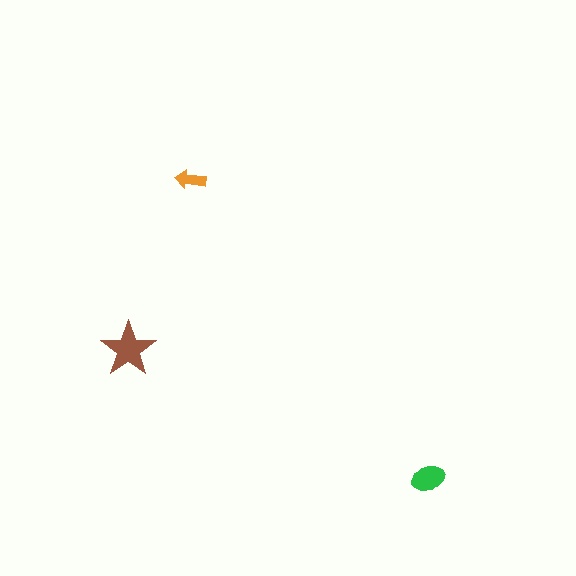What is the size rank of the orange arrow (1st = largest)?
3rd.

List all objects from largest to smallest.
The brown star, the green ellipse, the orange arrow.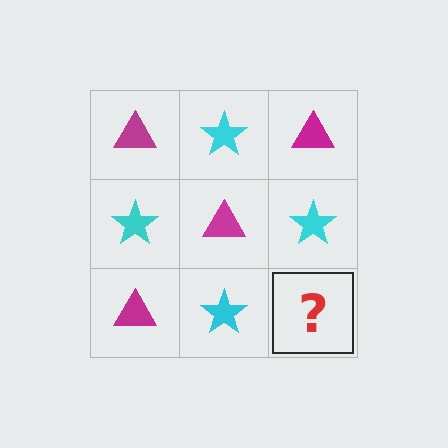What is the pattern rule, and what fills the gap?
The rule is that it alternates magenta triangle and cyan star in a checkerboard pattern. The gap should be filled with a magenta triangle.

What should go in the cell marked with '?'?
The missing cell should contain a magenta triangle.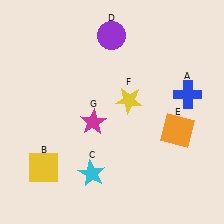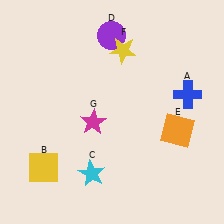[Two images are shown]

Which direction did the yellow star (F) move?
The yellow star (F) moved up.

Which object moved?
The yellow star (F) moved up.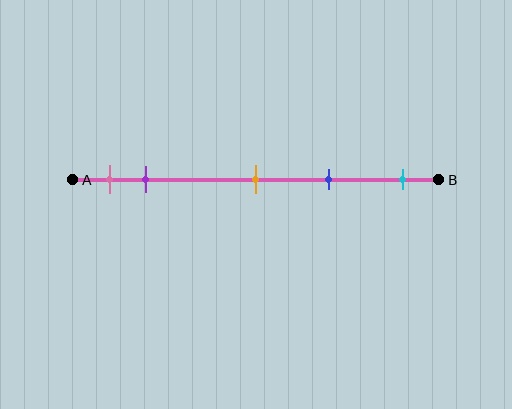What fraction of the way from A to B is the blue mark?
The blue mark is approximately 70% (0.7) of the way from A to B.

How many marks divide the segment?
There are 5 marks dividing the segment.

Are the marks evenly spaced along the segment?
No, the marks are not evenly spaced.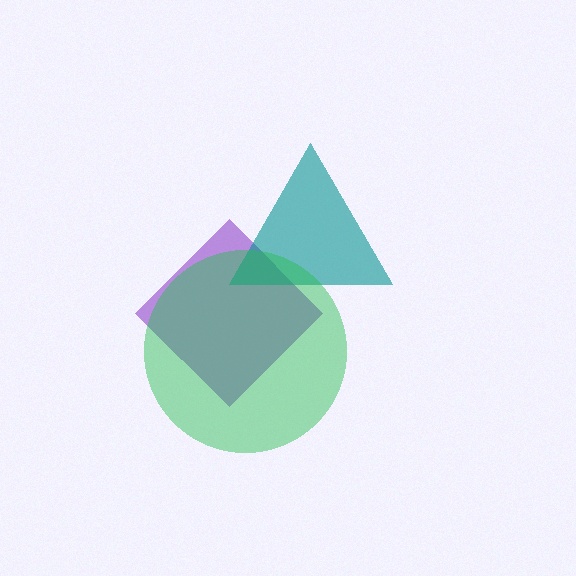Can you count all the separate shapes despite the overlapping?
Yes, there are 3 separate shapes.